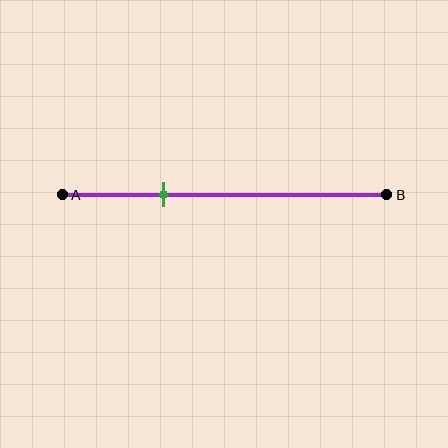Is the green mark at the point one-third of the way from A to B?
Yes, the mark is approximately at the one-third point.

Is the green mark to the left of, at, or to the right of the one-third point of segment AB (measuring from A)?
The green mark is approximately at the one-third point of segment AB.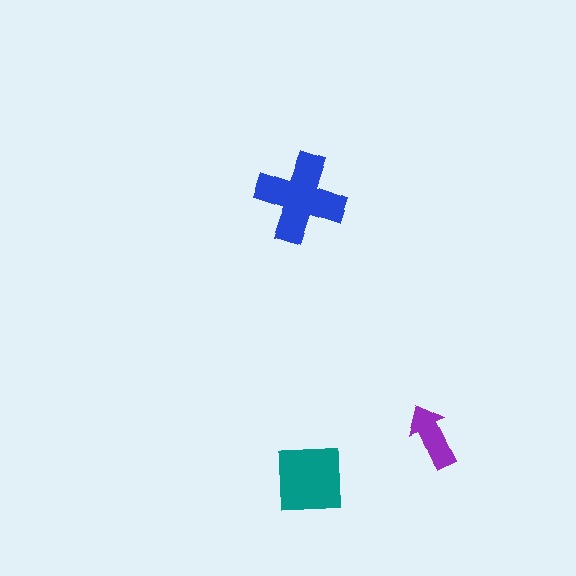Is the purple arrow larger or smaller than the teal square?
Smaller.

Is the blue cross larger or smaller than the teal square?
Larger.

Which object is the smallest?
The purple arrow.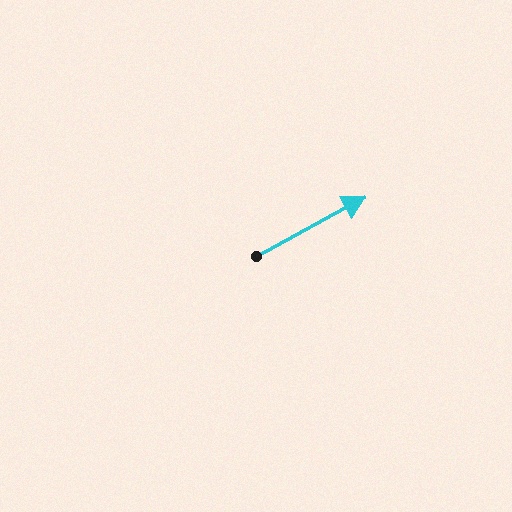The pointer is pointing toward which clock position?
Roughly 2 o'clock.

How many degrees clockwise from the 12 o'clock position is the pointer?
Approximately 61 degrees.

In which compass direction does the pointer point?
Northeast.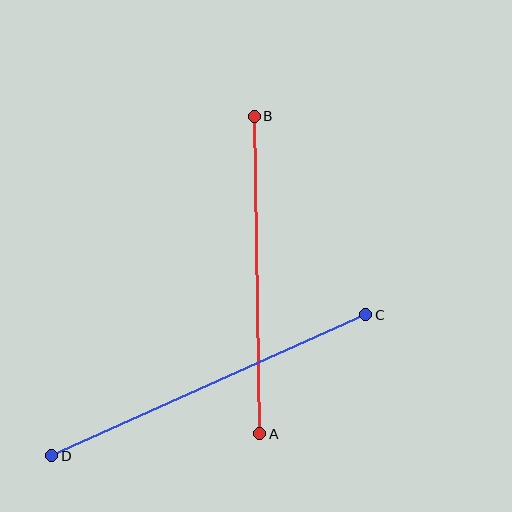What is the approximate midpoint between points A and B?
The midpoint is at approximately (257, 275) pixels.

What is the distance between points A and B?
The distance is approximately 318 pixels.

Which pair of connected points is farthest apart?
Points C and D are farthest apart.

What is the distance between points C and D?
The distance is approximately 344 pixels.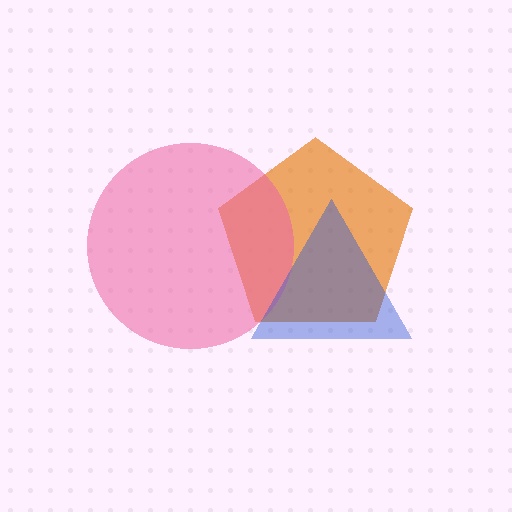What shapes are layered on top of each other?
The layered shapes are: an orange pentagon, a pink circle, a blue triangle.